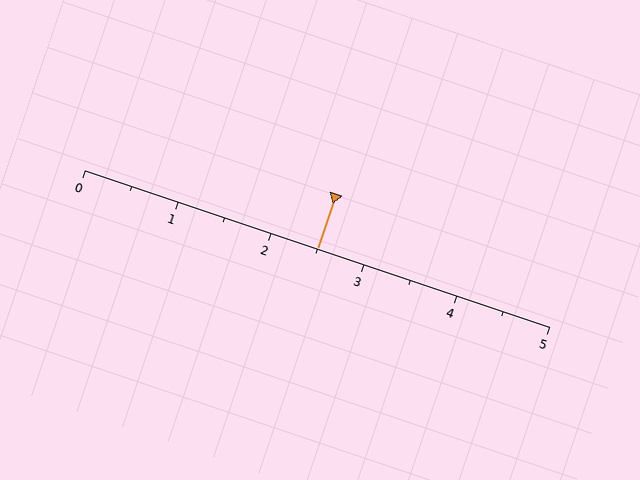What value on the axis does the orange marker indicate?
The marker indicates approximately 2.5.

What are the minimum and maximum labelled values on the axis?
The axis runs from 0 to 5.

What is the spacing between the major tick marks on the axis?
The major ticks are spaced 1 apart.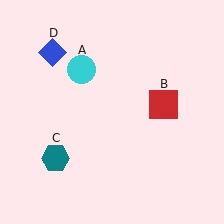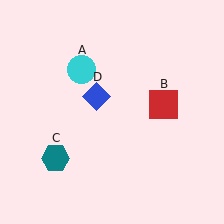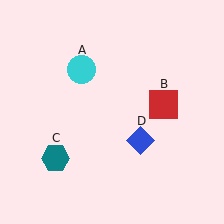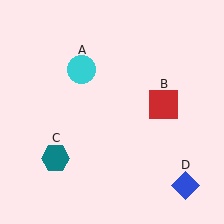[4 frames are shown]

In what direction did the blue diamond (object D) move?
The blue diamond (object D) moved down and to the right.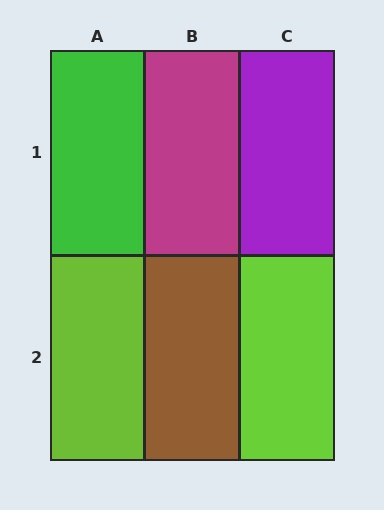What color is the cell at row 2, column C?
Lime.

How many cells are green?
1 cell is green.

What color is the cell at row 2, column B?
Brown.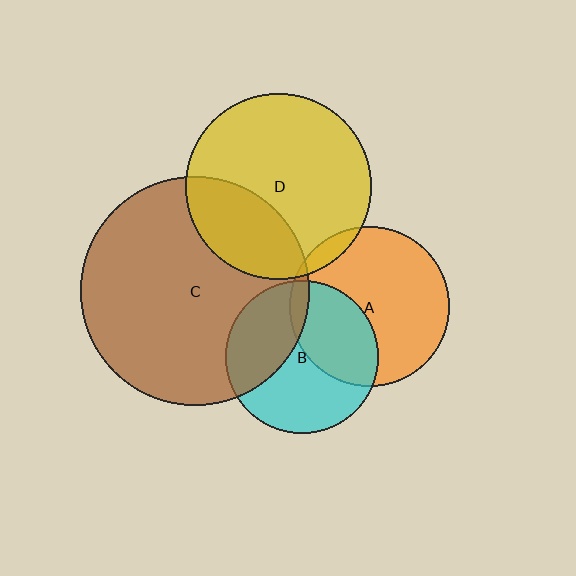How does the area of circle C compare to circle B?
Approximately 2.3 times.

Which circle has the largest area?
Circle C (brown).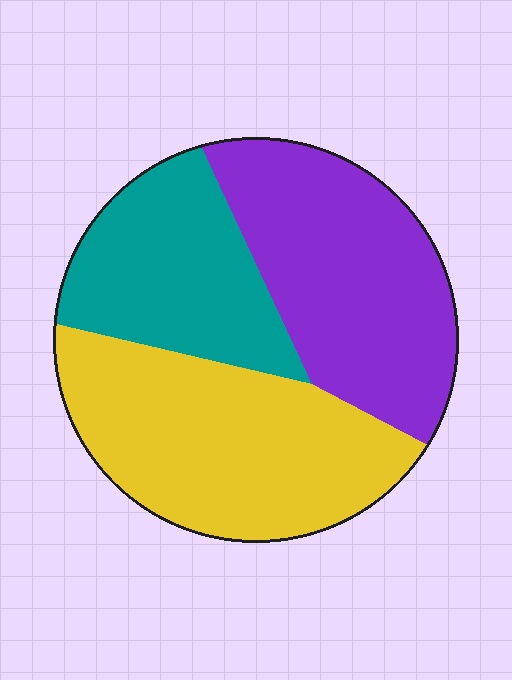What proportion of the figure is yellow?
Yellow takes up about two fifths (2/5) of the figure.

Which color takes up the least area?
Teal, at roughly 25%.